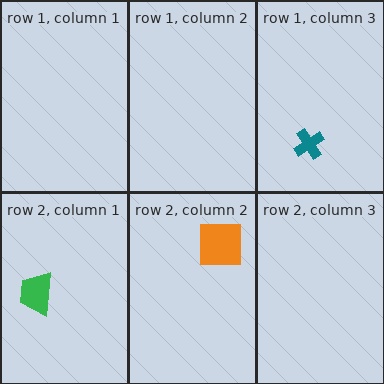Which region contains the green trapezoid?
The row 2, column 1 region.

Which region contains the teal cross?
The row 1, column 3 region.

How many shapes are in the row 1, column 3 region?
1.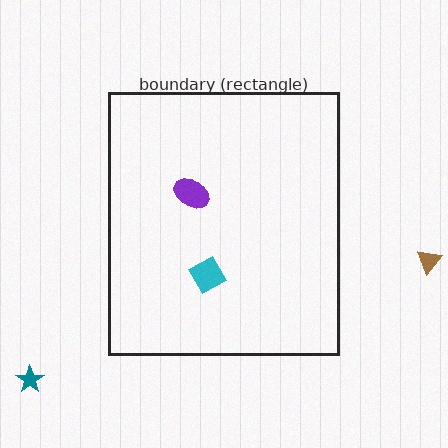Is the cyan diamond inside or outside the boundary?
Inside.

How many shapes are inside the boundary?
2 inside, 2 outside.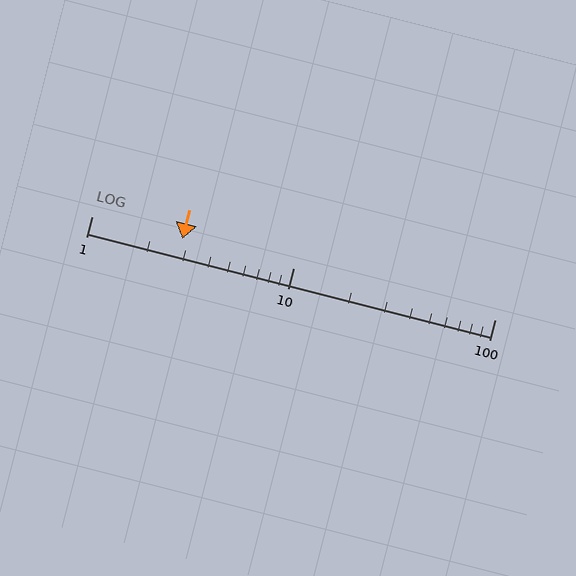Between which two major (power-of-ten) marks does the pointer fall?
The pointer is between 1 and 10.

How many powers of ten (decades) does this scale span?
The scale spans 2 decades, from 1 to 100.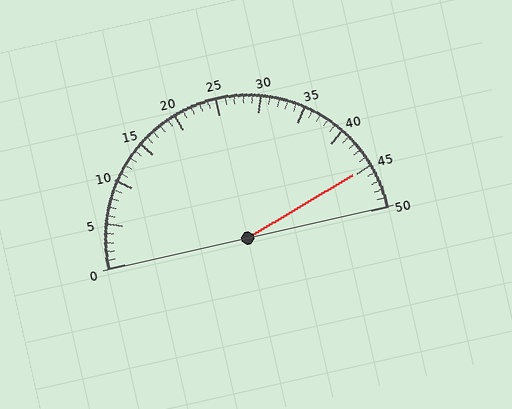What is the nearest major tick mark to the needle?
The nearest major tick mark is 45.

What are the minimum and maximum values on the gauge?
The gauge ranges from 0 to 50.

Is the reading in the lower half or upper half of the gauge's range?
The reading is in the upper half of the range (0 to 50).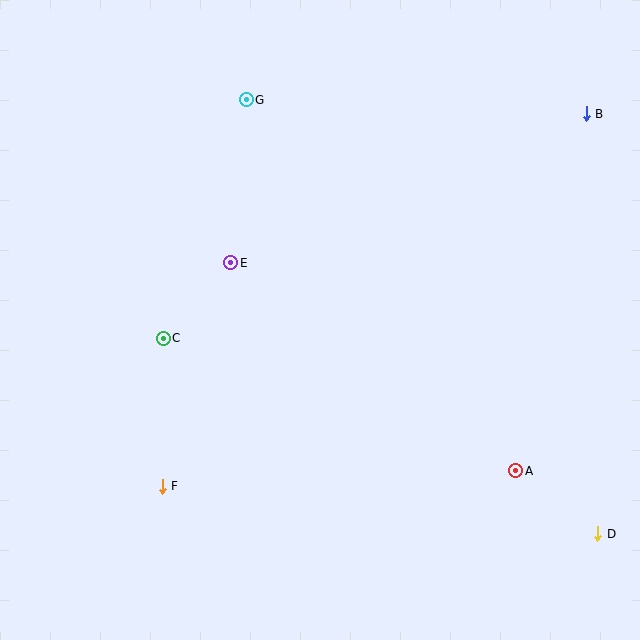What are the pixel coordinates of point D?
Point D is at (598, 534).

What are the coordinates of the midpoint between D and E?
The midpoint between D and E is at (414, 398).